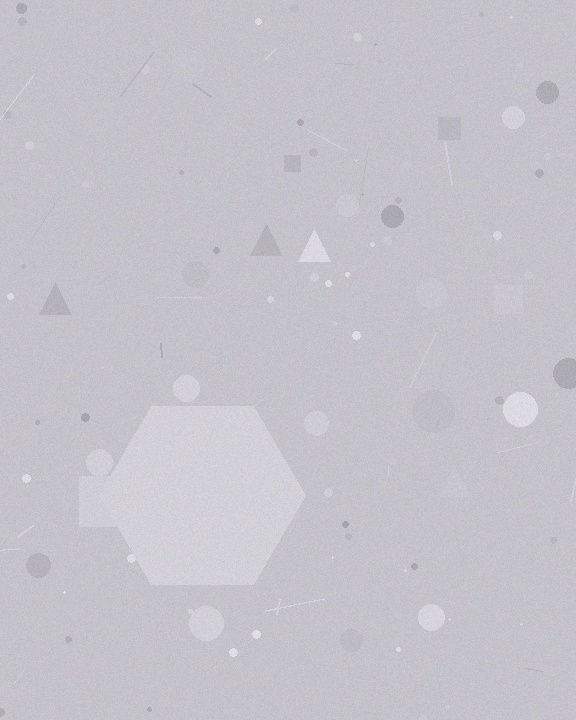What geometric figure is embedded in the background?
A hexagon is embedded in the background.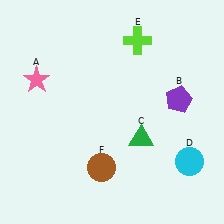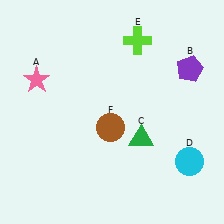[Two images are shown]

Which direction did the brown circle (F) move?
The brown circle (F) moved up.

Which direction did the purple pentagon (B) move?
The purple pentagon (B) moved up.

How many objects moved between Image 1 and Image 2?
2 objects moved between the two images.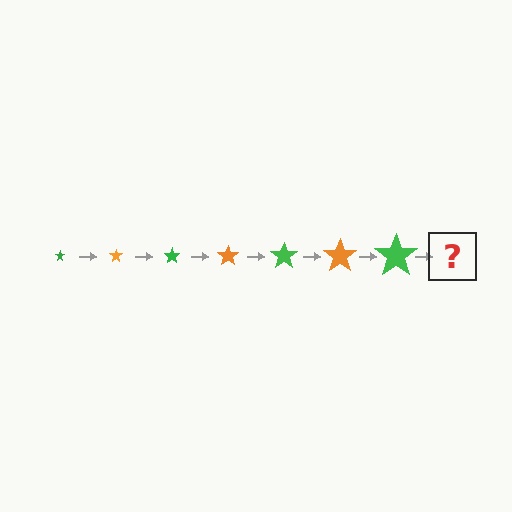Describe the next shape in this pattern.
It should be an orange star, larger than the previous one.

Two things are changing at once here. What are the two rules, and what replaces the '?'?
The two rules are that the star grows larger each step and the color cycles through green and orange. The '?' should be an orange star, larger than the previous one.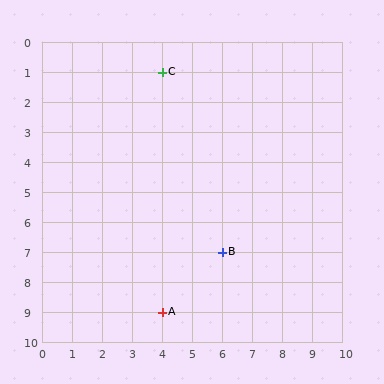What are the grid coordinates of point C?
Point C is at grid coordinates (4, 1).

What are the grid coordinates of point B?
Point B is at grid coordinates (6, 7).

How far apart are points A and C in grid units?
Points A and C are 8 rows apart.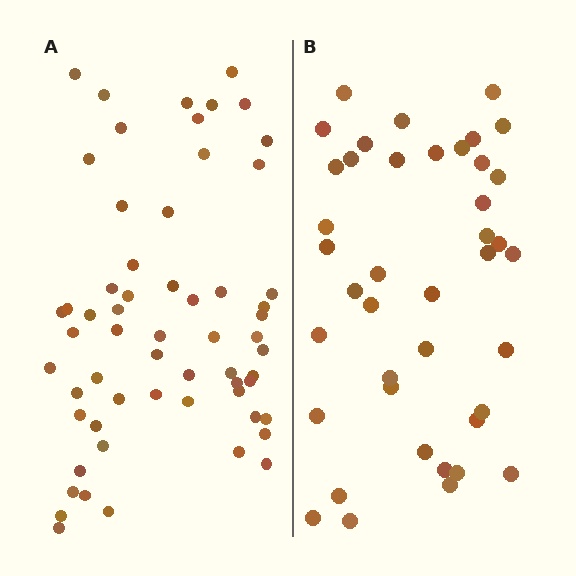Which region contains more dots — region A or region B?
Region A (the left region) has more dots.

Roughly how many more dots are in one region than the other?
Region A has approximately 20 more dots than region B.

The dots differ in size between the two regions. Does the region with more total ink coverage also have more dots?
No. Region B has more total ink coverage because its dots are larger, but region A actually contains more individual dots. Total area can be misleading — the number of items is what matters here.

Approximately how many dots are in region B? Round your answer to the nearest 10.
About 40 dots. (The exact count is 41, which rounds to 40.)